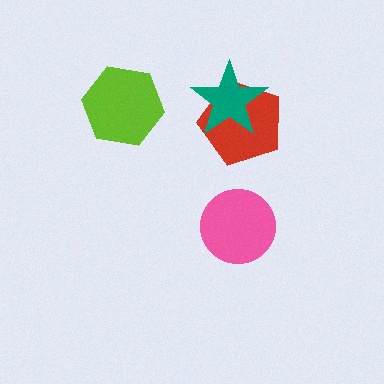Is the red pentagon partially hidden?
Yes, it is partially covered by another shape.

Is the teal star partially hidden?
No, no other shape covers it.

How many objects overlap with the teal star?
1 object overlaps with the teal star.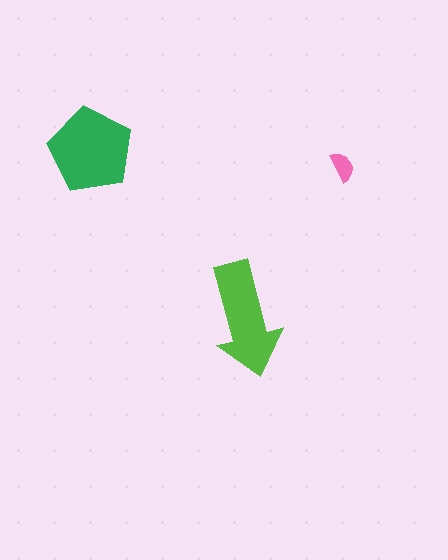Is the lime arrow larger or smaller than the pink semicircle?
Larger.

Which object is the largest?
The green pentagon.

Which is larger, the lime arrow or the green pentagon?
The green pentagon.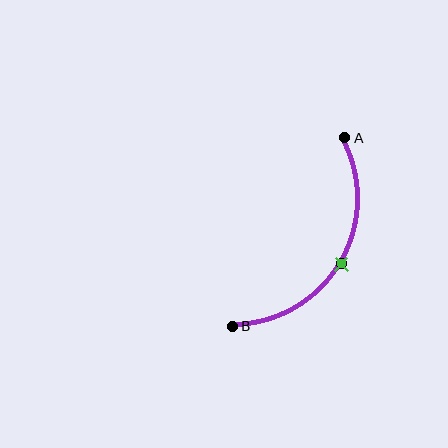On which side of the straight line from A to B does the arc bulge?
The arc bulges to the right of the straight line connecting A and B.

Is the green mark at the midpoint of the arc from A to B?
Yes. The green mark lies on the arc at equal arc-length from both A and B — it is the arc midpoint.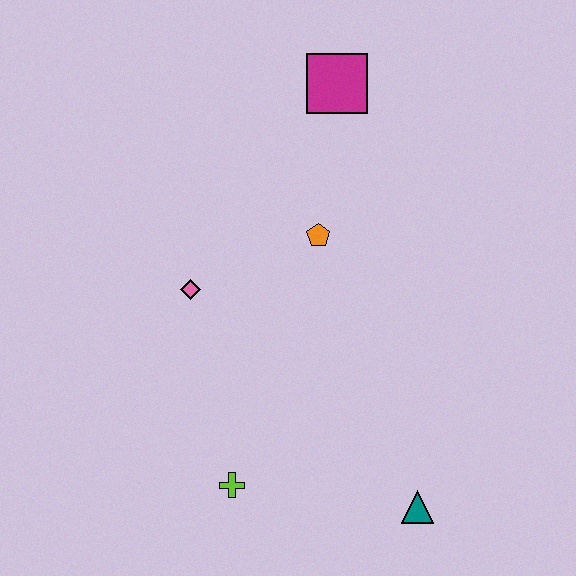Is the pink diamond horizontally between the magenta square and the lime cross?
No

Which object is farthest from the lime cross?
The magenta square is farthest from the lime cross.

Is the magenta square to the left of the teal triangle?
Yes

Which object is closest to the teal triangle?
The lime cross is closest to the teal triangle.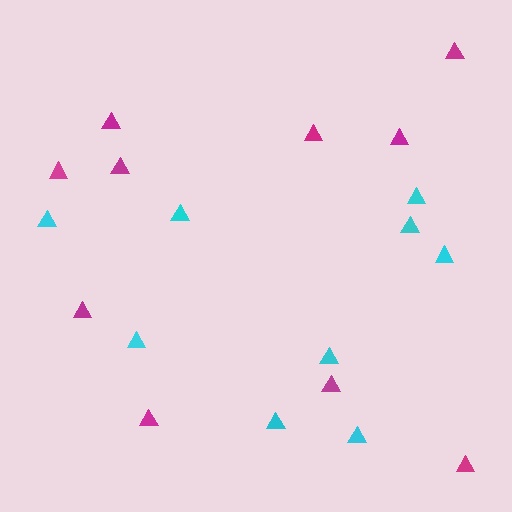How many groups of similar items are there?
There are 2 groups: one group of magenta triangles (10) and one group of cyan triangles (9).